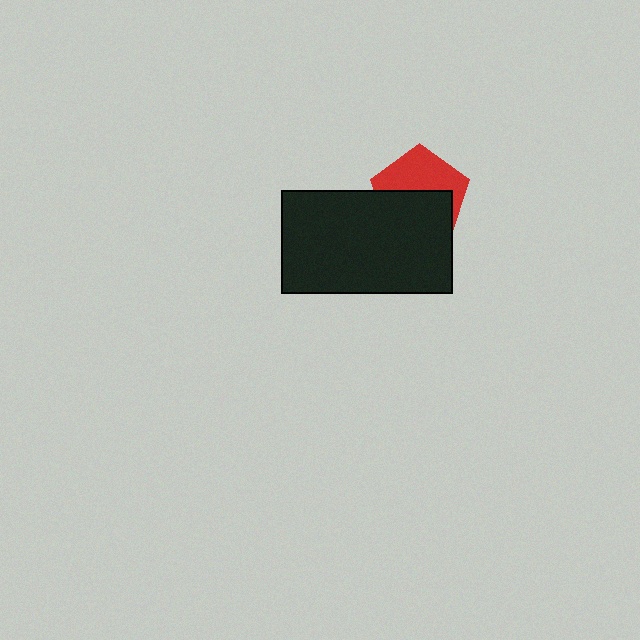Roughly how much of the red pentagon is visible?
About half of it is visible (roughly 47%).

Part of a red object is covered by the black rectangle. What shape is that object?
It is a pentagon.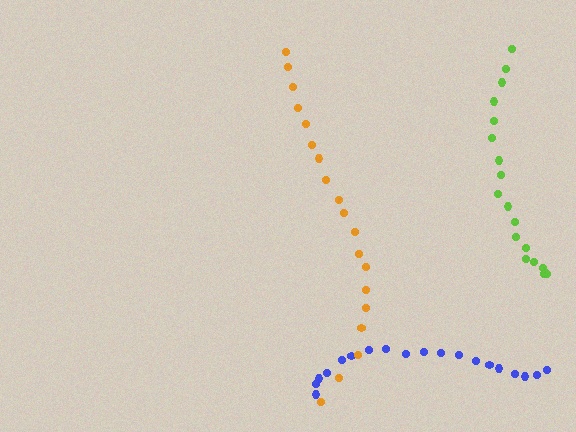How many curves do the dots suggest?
There are 3 distinct paths.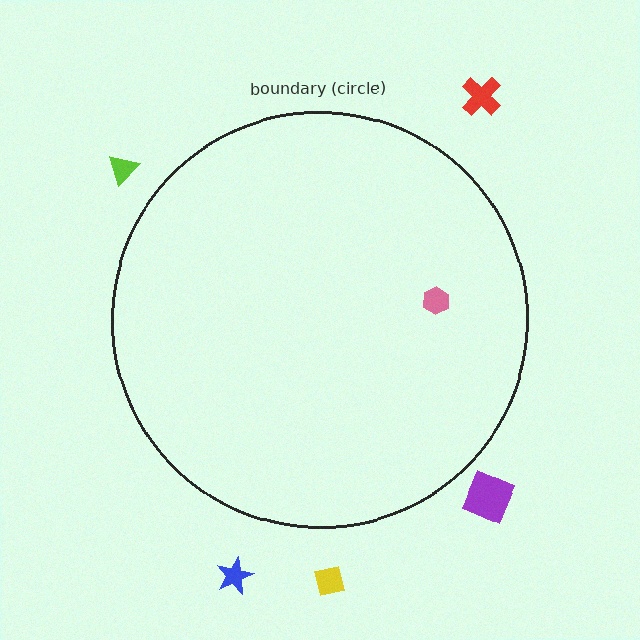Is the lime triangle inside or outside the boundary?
Outside.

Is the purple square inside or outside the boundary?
Outside.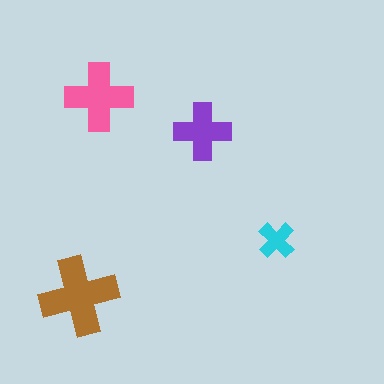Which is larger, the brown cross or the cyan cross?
The brown one.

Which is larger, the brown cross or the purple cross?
The brown one.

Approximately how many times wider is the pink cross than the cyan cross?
About 2 times wider.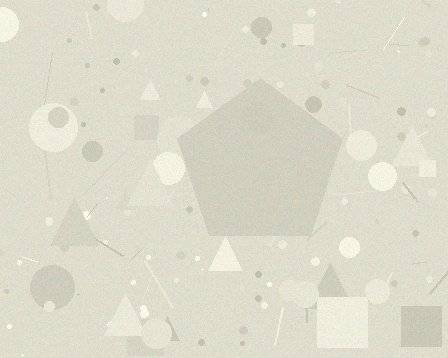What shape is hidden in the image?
A pentagon is hidden in the image.